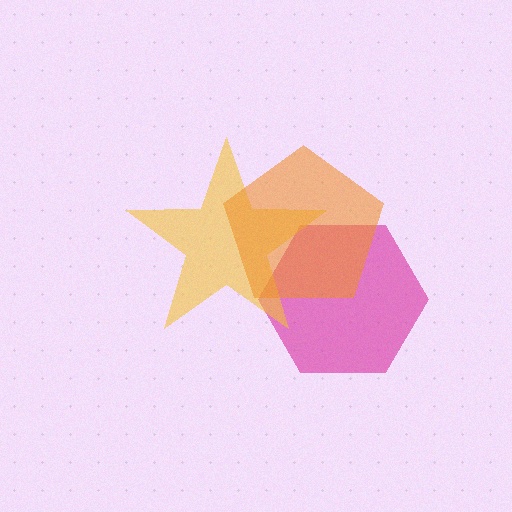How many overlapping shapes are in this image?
There are 3 overlapping shapes in the image.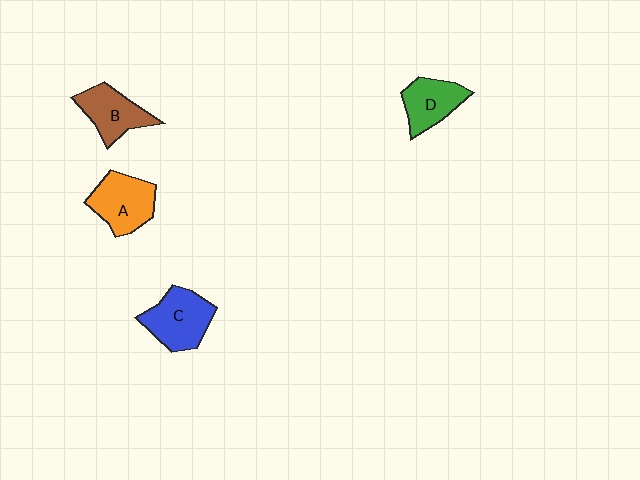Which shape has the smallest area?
Shape D (green).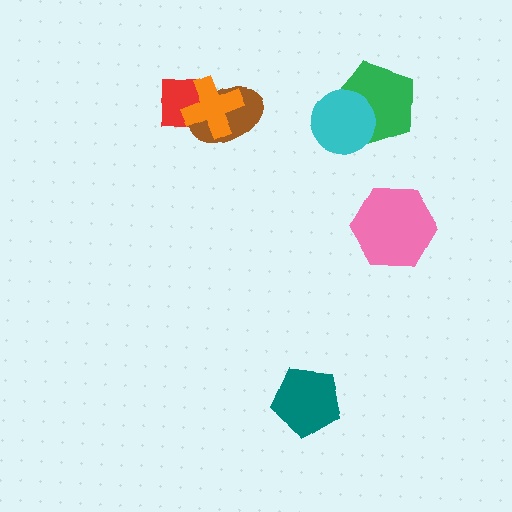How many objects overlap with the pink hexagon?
0 objects overlap with the pink hexagon.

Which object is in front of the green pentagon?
The cyan circle is in front of the green pentagon.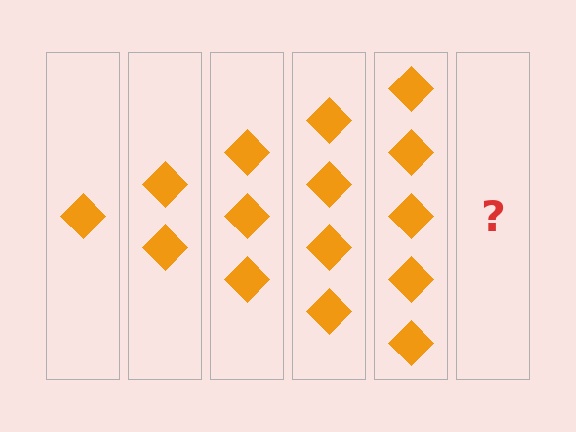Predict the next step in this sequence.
The next step is 6 diamonds.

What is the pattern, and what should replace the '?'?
The pattern is that each step adds one more diamond. The '?' should be 6 diamonds.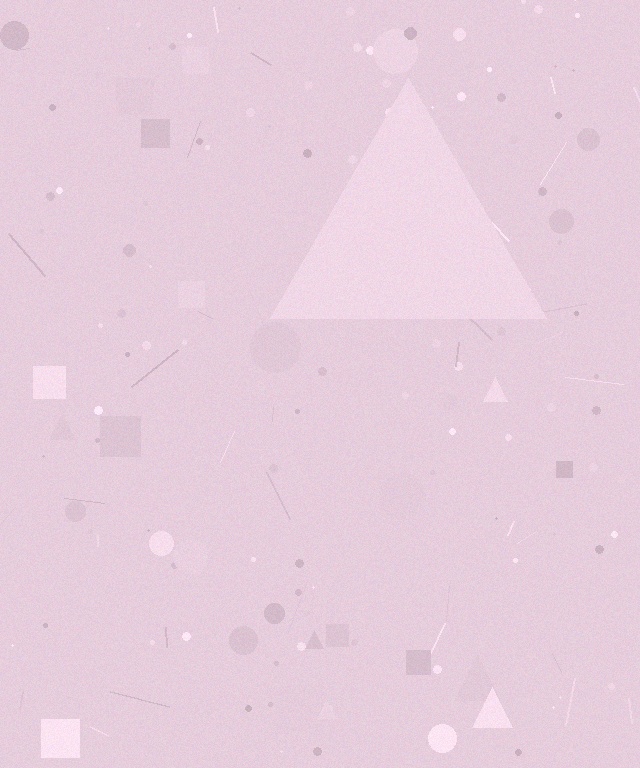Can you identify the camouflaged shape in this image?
The camouflaged shape is a triangle.